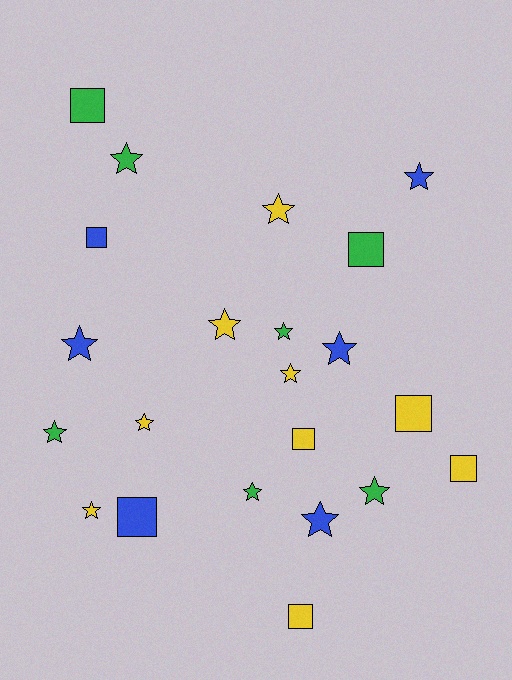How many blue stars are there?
There are 4 blue stars.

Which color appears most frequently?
Yellow, with 9 objects.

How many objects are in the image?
There are 22 objects.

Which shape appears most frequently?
Star, with 14 objects.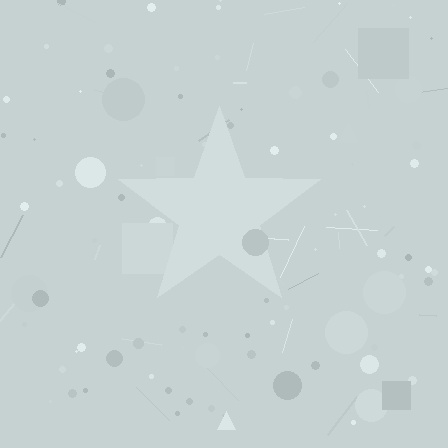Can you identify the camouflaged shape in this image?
The camouflaged shape is a star.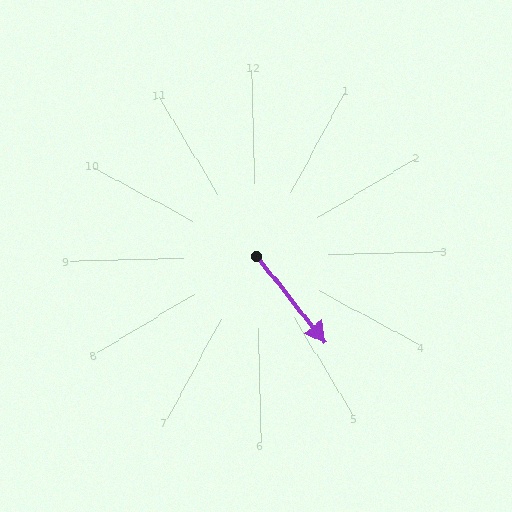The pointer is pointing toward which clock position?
Roughly 5 o'clock.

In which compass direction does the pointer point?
Southeast.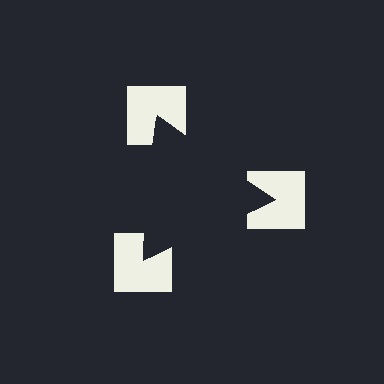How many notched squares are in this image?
There are 3 — one at each vertex of the illusory triangle.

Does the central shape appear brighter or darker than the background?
It typically appears slightly darker than the background, even though no actual brightness change is drawn.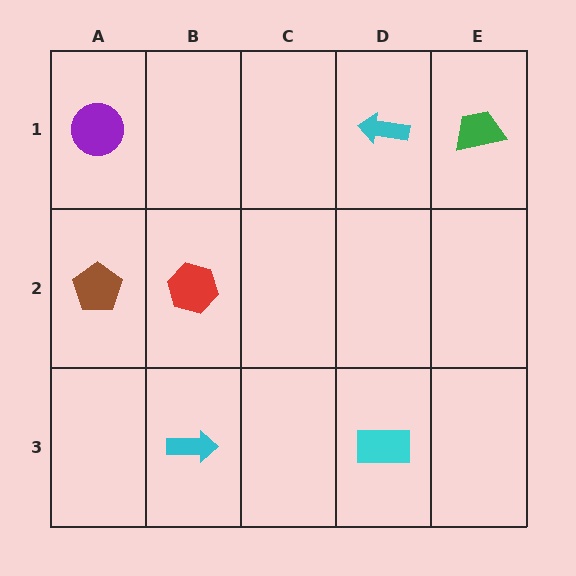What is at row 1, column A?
A purple circle.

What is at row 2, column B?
A red hexagon.